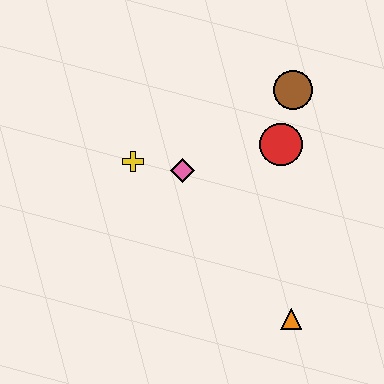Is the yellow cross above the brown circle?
No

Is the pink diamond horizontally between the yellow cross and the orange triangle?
Yes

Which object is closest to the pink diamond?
The yellow cross is closest to the pink diamond.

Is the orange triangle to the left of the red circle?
No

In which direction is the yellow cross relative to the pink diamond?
The yellow cross is to the left of the pink diamond.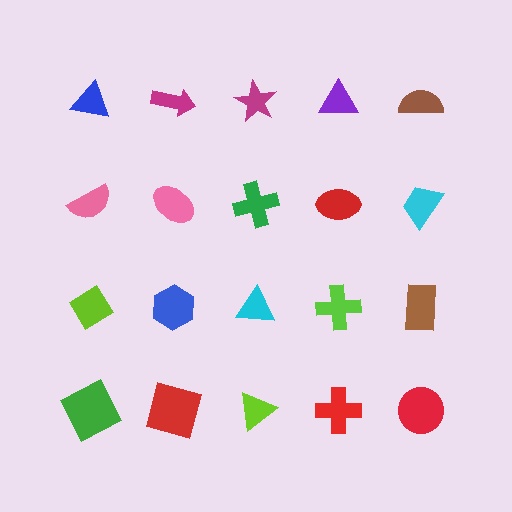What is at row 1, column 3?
A magenta star.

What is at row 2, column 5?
A cyan trapezoid.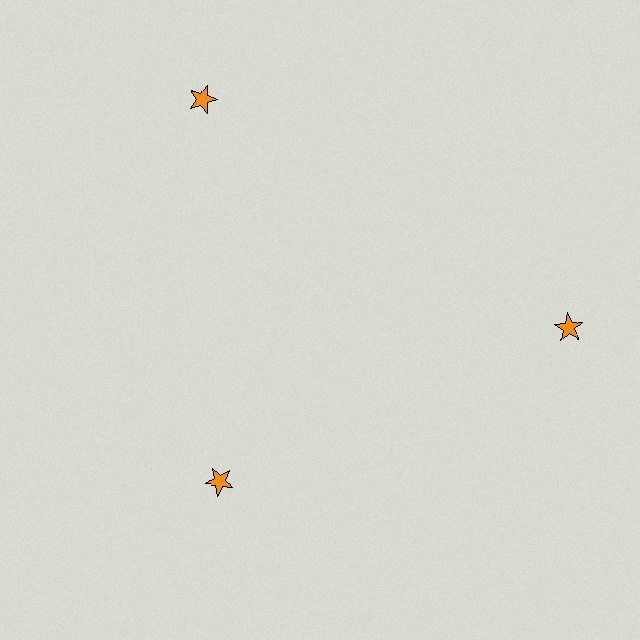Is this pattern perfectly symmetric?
No. The 3 orange stars are arranged in a ring, but one element near the 7 o'clock position is pulled inward toward the center, breaking the 3-fold rotational symmetry.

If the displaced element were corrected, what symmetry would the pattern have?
It would have 3-fold rotational symmetry — the pattern would map onto itself every 120 degrees.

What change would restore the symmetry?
The symmetry would be restored by moving it outward, back onto the ring so that all 3 stars sit at equal angles and equal distance from the center.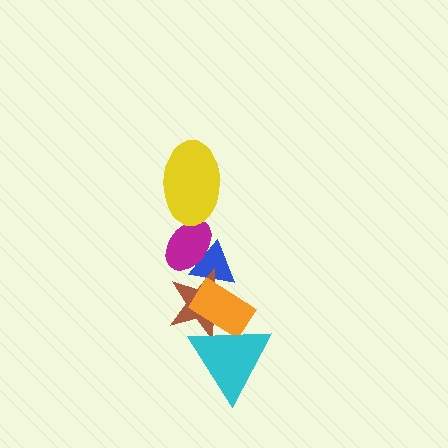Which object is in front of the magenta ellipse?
The yellow ellipse is in front of the magenta ellipse.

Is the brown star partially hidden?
Yes, it is partially covered by another shape.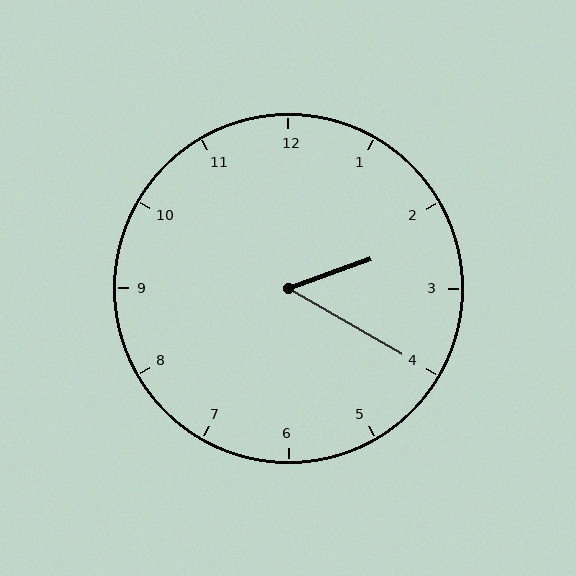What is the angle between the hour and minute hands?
Approximately 50 degrees.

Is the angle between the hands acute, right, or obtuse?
It is acute.